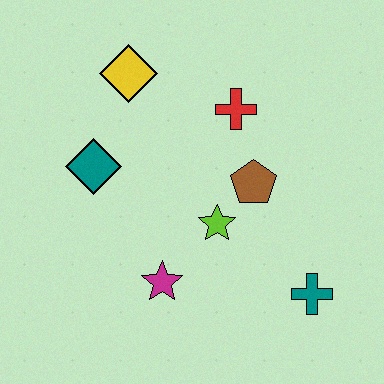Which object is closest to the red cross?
The brown pentagon is closest to the red cross.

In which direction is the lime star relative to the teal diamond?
The lime star is to the right of the teal diamond.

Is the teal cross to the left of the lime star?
No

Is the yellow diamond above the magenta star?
Yes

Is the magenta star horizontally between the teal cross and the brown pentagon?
No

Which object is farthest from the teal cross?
The yellow diamond is farthest from the teal cross.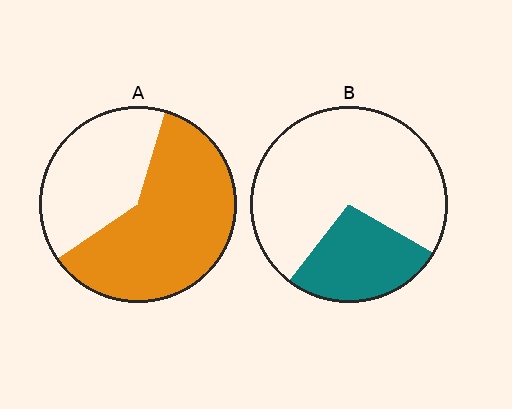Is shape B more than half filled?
No.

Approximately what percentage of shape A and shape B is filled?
A is approximately 60% and B is approximately 25%.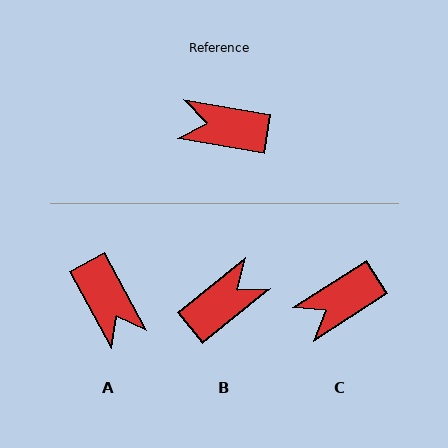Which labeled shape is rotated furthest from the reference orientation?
B, about 131 degrees away.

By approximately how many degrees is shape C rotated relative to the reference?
Approximately 42 degrees counter-clockwise.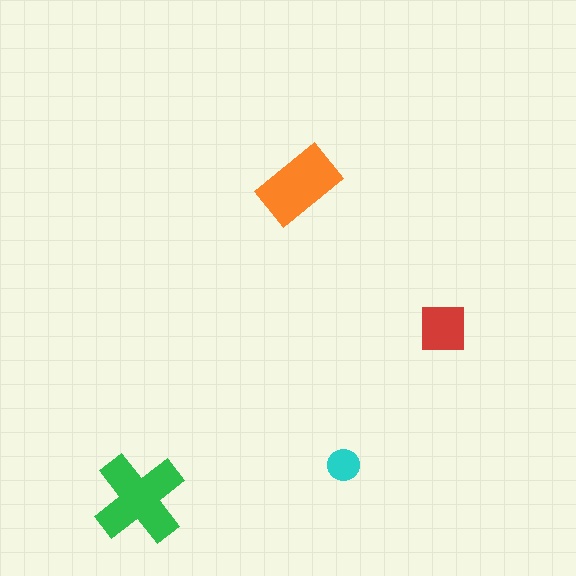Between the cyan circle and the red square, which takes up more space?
The red square.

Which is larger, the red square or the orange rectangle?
The orange rectangle.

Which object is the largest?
The green cross.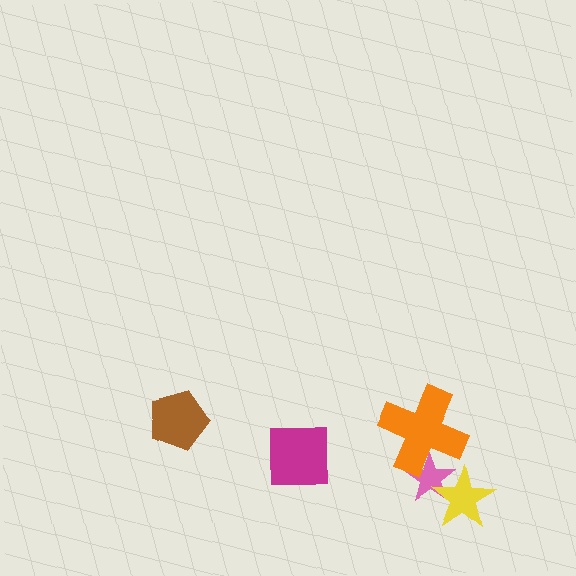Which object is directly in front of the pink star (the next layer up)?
The orange cross is directly in front of the pink star.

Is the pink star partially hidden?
Yes, it is partially covered by another shape.